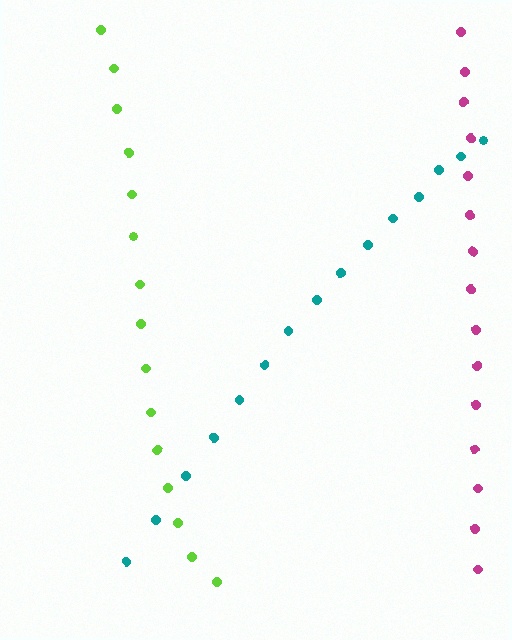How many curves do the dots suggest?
There are 3 distinct paths.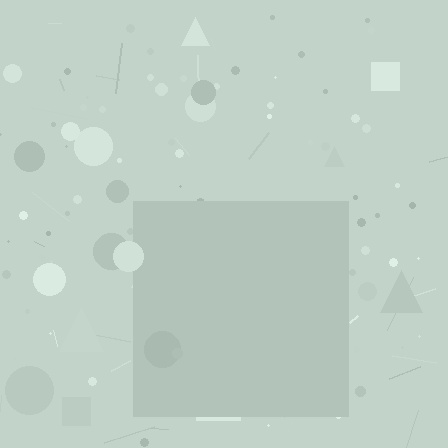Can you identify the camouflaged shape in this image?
The camouflaged shape is a square.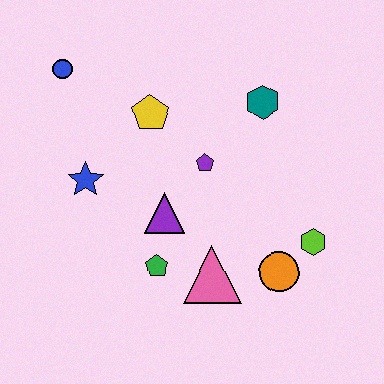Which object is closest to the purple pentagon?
The purple triangle is closest to the purple pentagon.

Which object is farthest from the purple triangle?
The blue circle is farthest from the purple triangle.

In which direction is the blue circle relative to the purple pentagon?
The blue circle is to the left of the purple pentagon.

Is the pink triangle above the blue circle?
No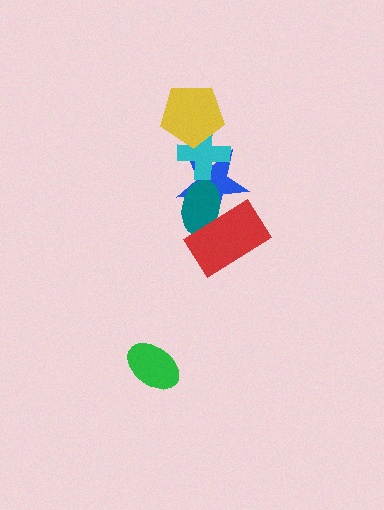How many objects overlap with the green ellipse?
0 objects overlap with the green ellipse.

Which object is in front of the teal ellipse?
The red rectangle is in front of the teal ellipse.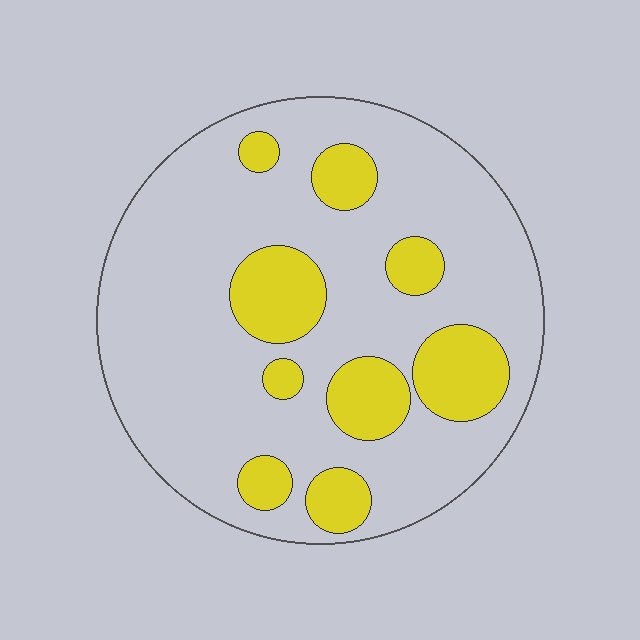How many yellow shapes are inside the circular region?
9.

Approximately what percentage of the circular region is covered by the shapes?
Approximately 25%.